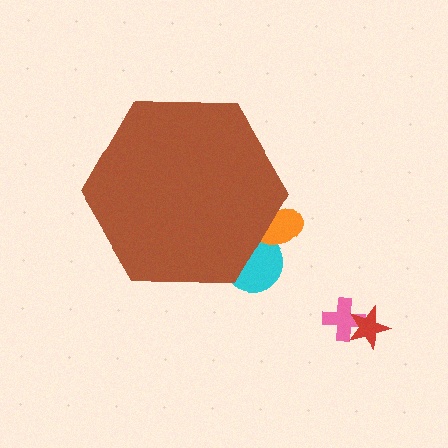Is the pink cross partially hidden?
No, the pink cross is fully visible.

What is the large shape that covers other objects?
A brown hexagon.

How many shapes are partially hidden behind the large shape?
2 shapes are partially hidden.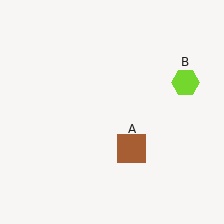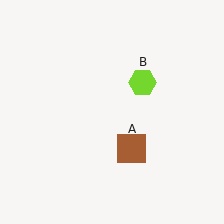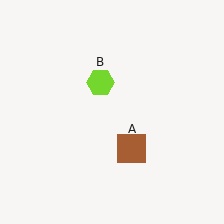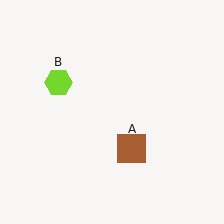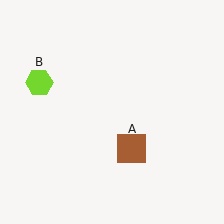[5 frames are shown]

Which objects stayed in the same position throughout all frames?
Brown square (object A) remained stationary.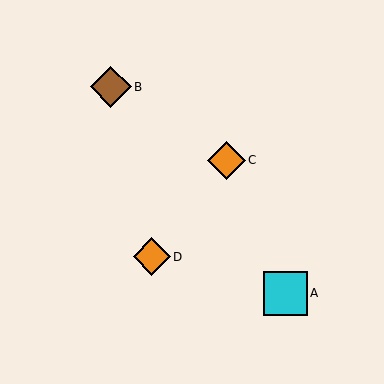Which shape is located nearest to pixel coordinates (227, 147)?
The orange diamond (labeled C) at (226, 160) is nearest to that location.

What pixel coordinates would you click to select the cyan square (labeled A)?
Click at (285, 293) to select the cyan square A.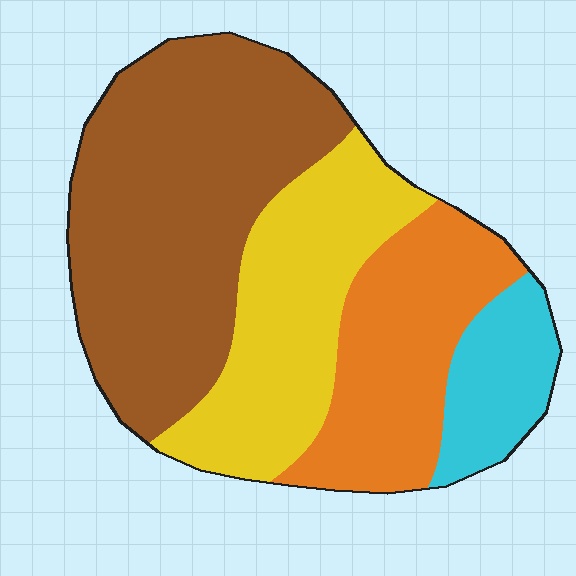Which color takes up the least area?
Cyan, at roughly 10%.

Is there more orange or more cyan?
Orange.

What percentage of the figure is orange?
Orange covers roughly 20% of the figure.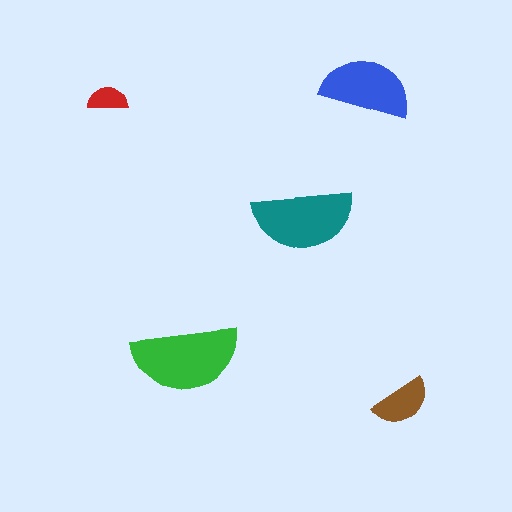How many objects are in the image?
There are 5 objects in the image.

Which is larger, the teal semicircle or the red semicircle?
The teal one.